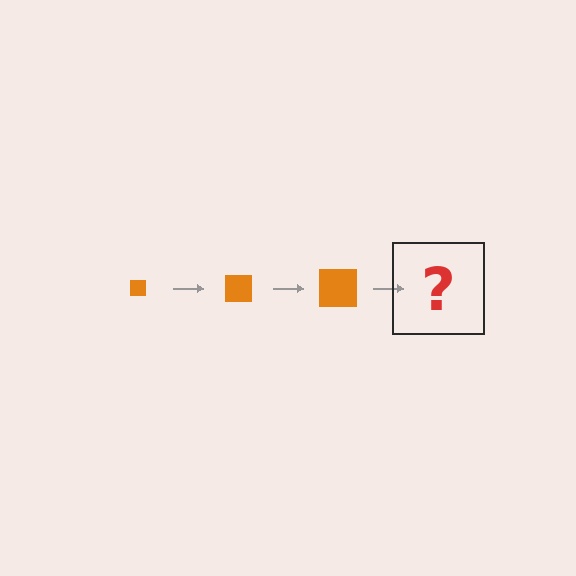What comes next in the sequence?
The next element should be an orange square, larger than the previous one.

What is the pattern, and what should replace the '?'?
The pattern is that the square gets progressively larger each step. The '?' should be an orange square, larger than the previous one.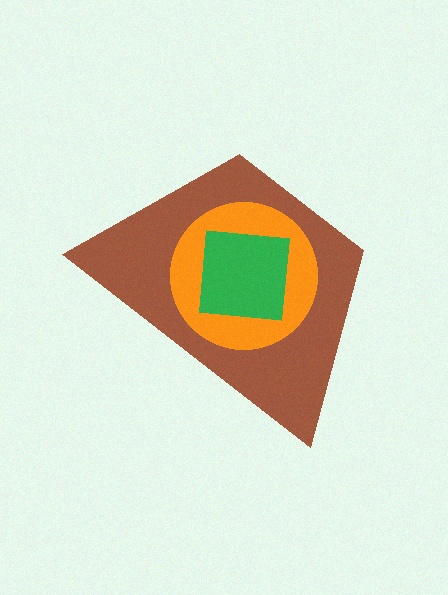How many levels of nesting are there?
3.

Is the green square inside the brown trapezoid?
Yes.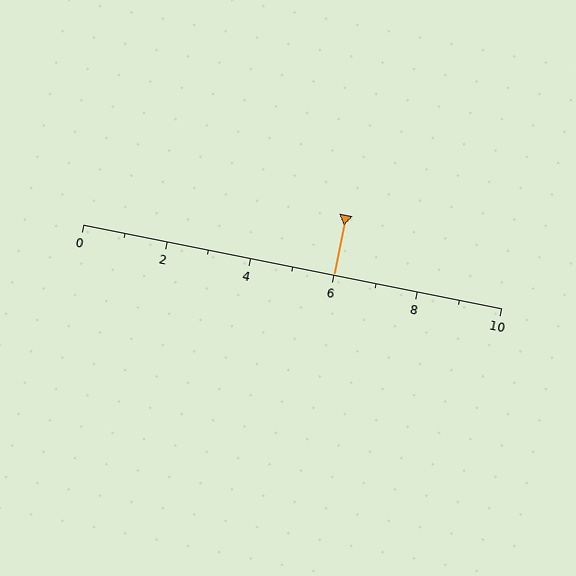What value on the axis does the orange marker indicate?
The marker indicates approximately 6.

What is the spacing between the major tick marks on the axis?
The major ticks are spaced 2 apart.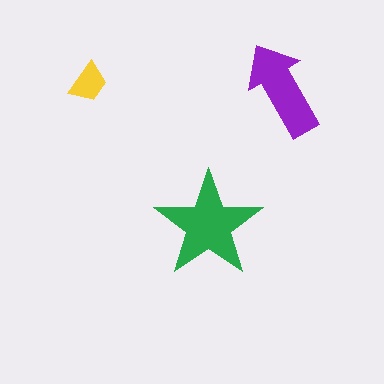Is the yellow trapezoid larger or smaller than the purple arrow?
Smaller.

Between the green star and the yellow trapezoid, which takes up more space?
The green star.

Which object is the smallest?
The yellow trapezoid.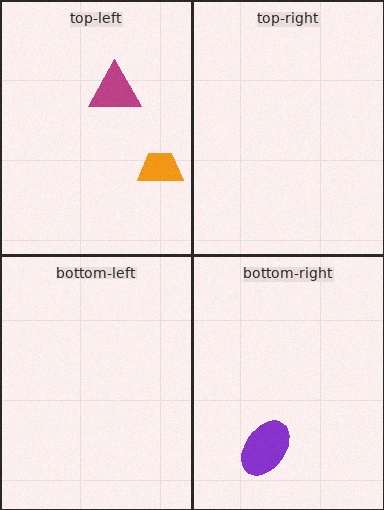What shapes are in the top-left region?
The magenta triangle, the orange trapezoid.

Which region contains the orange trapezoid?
The top-left region.